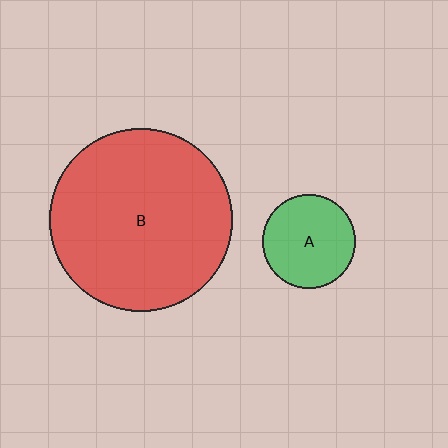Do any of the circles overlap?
No, none of the circles overlap.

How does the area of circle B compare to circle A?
Approximately 3.8 times.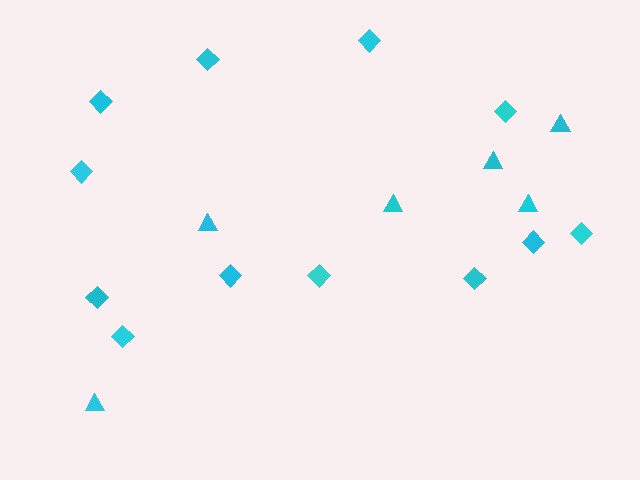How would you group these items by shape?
There are 2 groups: one group of triangles (6) and one group of diamonds (12).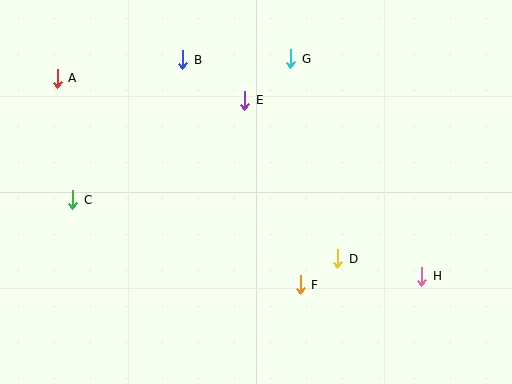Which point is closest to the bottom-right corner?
Point H is closest to the bottom-right corner.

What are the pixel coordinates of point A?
Point A is at (57, 78).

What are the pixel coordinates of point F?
Point F is at (300, 285).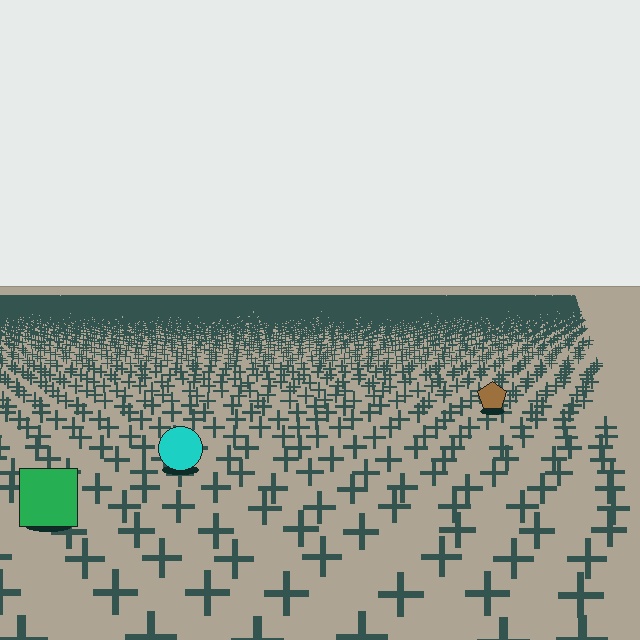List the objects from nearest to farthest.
From nearest to farthest: the green square, the cyan circle, the brown pentagon.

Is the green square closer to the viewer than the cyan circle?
Yes. The green square is closer — you can tell from the texture gradient: the ground texture is coarser near it.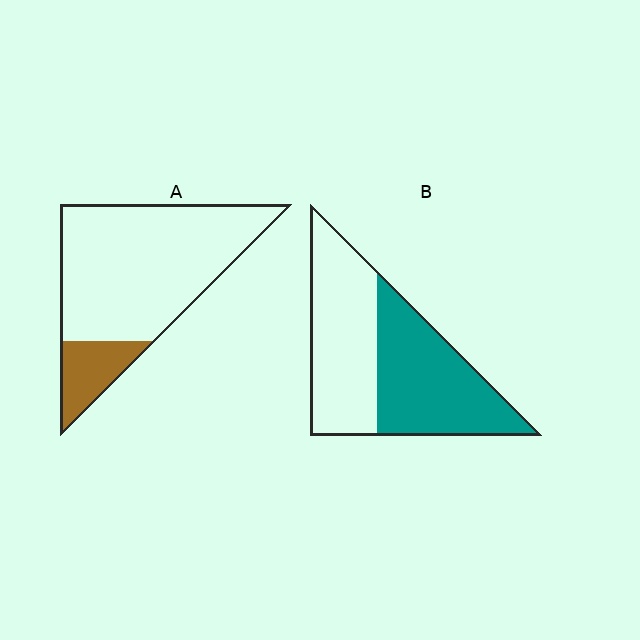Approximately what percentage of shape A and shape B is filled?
A is approximately 15% and B is approximately 50%.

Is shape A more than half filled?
No.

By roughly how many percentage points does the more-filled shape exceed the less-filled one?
By roughly 35 percentage points (B over A).